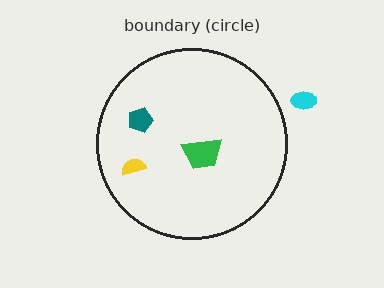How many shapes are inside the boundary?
3 inside, 1 outside.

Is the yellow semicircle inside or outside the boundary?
Inside.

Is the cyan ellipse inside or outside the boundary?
Outside.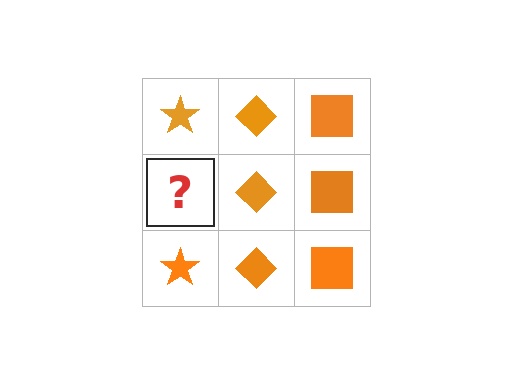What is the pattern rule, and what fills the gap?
The rule is that each column has a consistent shape. The gap should be filled with an orange star.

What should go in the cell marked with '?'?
The missing cell should contain an orange star.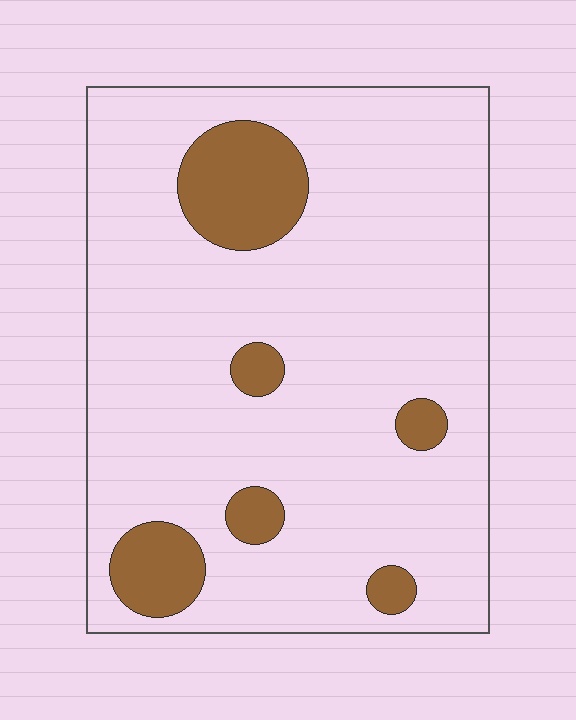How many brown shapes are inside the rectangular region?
6.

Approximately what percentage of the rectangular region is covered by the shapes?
Approximately 15%.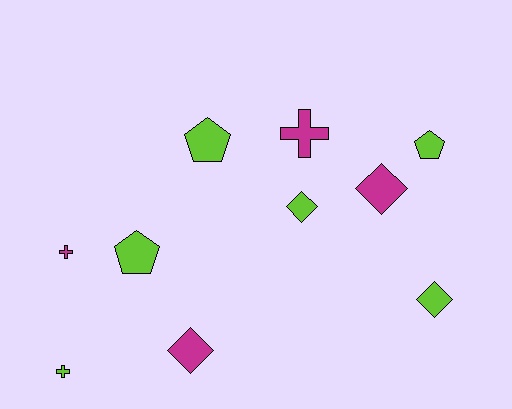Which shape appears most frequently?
Diamond, with 4 objects.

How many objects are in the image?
There are 10 objects.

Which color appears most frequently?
Lime, with 6 objects.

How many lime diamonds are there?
There are 2 lime diamonds.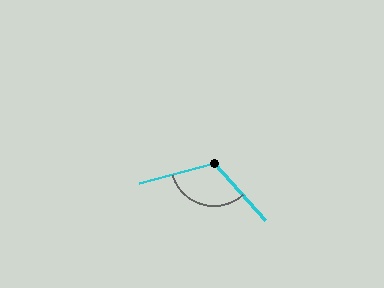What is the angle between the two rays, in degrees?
Approximately 117 degrees.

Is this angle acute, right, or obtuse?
It is obtuse.